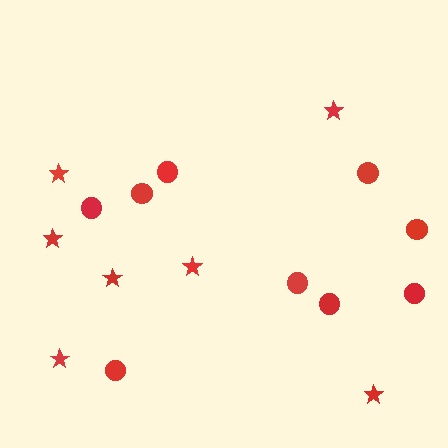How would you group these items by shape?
There are 2 groups: one group of stars (7) and one group of circles (9).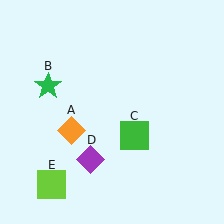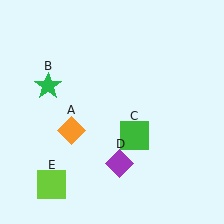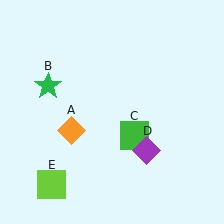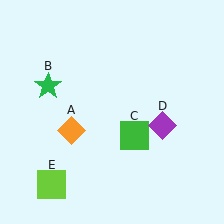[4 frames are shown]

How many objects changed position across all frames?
1 object changed position: purple diamond (object D).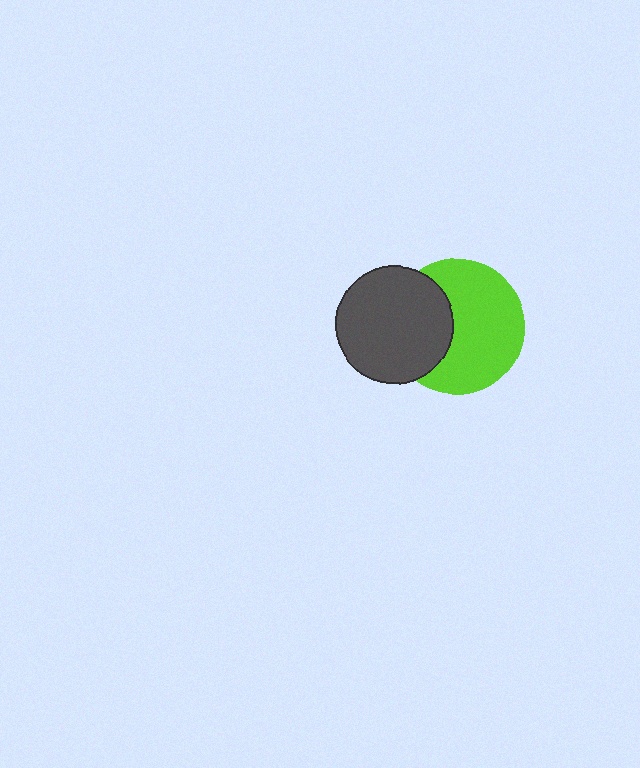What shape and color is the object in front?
The object in front is a dark gray circle.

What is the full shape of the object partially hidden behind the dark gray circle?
The partially hidden object is a lime circle.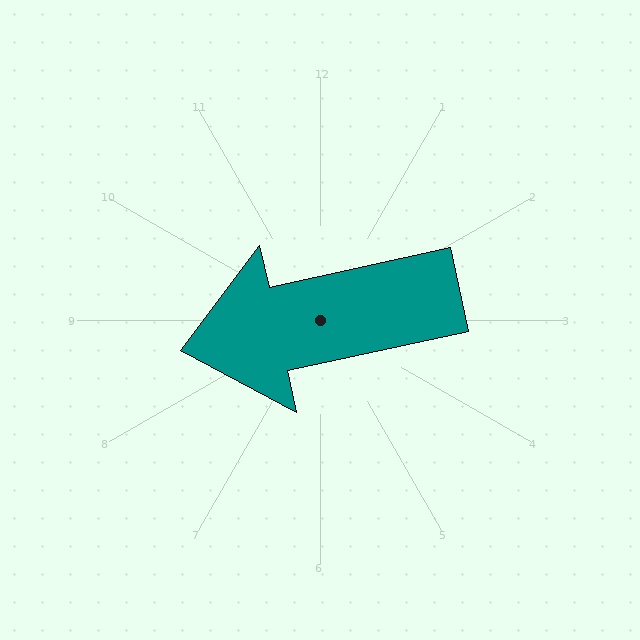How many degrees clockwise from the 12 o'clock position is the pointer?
Approximately 258 degrees.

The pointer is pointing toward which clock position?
Roughly 9 o'clock.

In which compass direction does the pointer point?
West.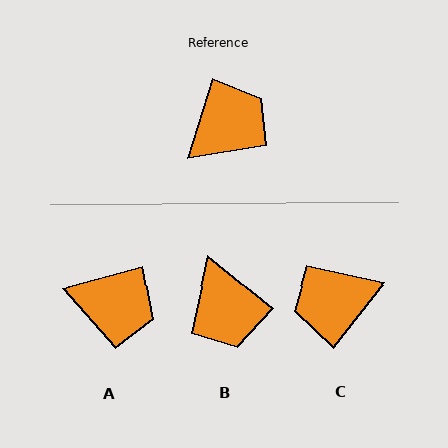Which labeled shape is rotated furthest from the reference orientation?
C, about 159 degrees away.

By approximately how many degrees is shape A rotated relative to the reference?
Approximately 58 degrees clockwise.